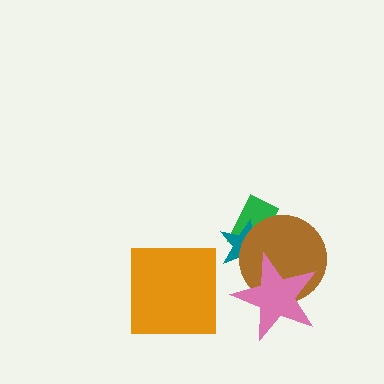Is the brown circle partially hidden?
Yes, it is partially covered by another shape.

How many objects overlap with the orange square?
0 objects overlap with the orange square.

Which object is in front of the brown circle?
The pink star is in front of the brown circle.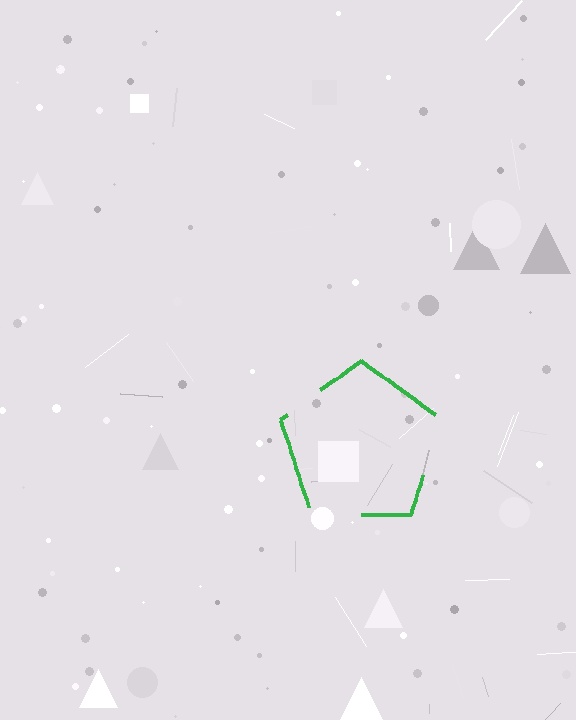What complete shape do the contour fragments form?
The contour fragments form a pentagon.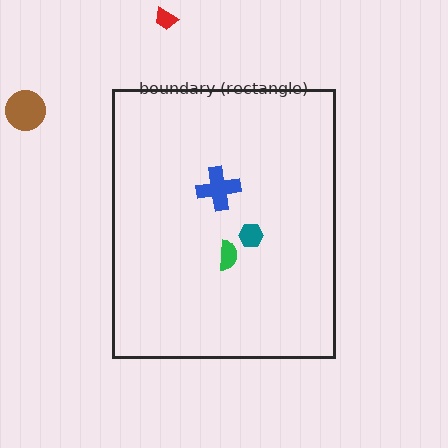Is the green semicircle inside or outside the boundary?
Inside.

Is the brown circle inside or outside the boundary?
Outside.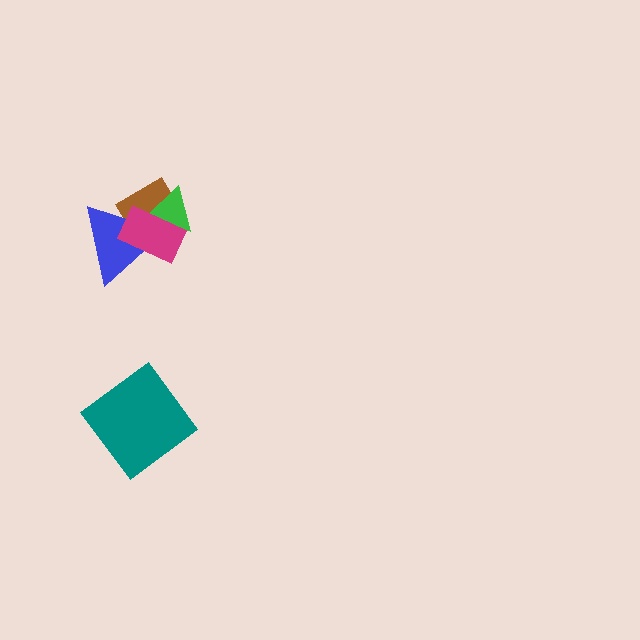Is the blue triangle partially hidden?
Yes, it is partially covered by another shape.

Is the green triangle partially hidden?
Yes, it is partially covered by another shape.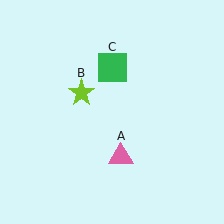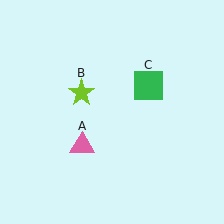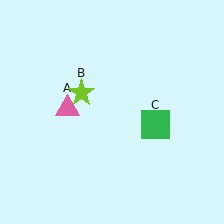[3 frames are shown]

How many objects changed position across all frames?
2 objects changed position: pink triangle (object A), green square (object C).